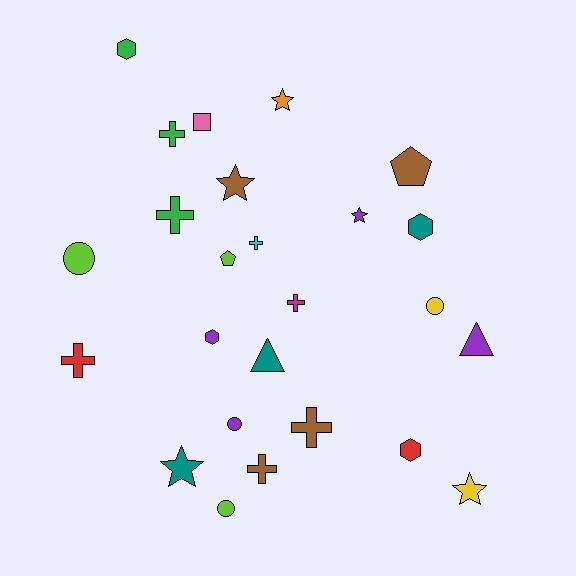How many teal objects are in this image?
There are 3 teal objects.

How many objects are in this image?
There are 25 objects.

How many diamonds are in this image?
There are no diamonds.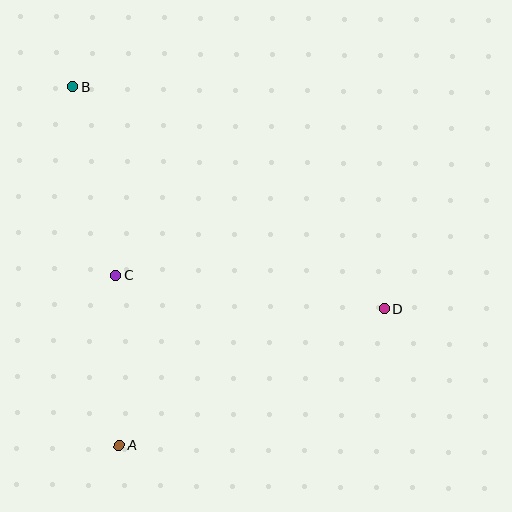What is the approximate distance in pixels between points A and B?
The distance between A and B is approximately 362 pixels.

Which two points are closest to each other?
Points A and C are closest to each other.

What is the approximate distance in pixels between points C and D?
The distance between C and D is approximately 270 pixels.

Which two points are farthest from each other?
Points B and D are farthest from each other.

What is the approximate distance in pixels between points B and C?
The distance between B and C is approximately 194 pixels.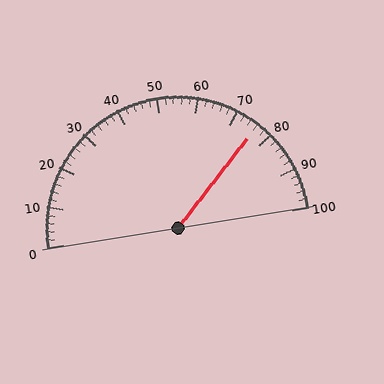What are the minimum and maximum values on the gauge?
The gauge ranges from 0 to 100.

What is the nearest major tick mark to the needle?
The nearest major tick mark is 80.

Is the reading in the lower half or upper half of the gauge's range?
The reading is in the upper half of the range (0 to 100).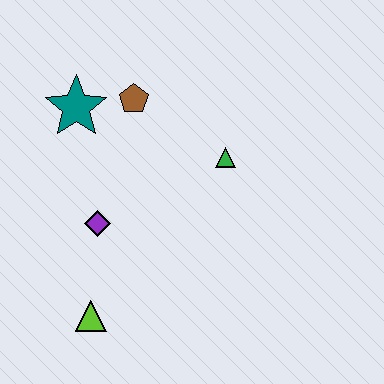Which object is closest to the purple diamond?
The lime triangle is closest to the purple diamond.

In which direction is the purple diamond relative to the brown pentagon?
The purple diamond is below the brown pentagon.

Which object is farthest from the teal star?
The lime triangle is farthest from the teal star.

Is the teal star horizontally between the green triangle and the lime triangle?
No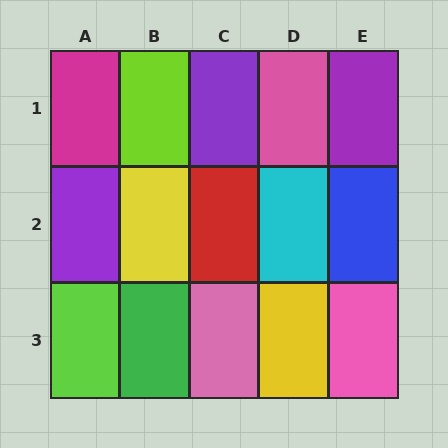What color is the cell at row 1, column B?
Lime.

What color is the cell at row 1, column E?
Purple.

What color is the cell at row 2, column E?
Blue.